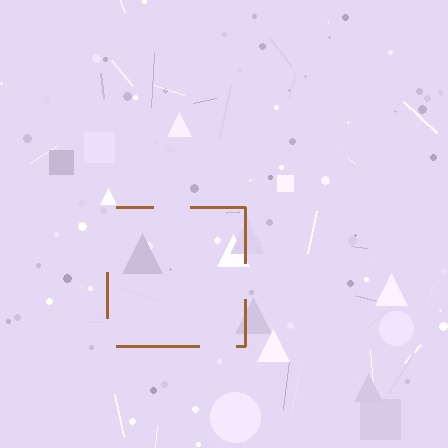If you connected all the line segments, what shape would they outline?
They would outline a square.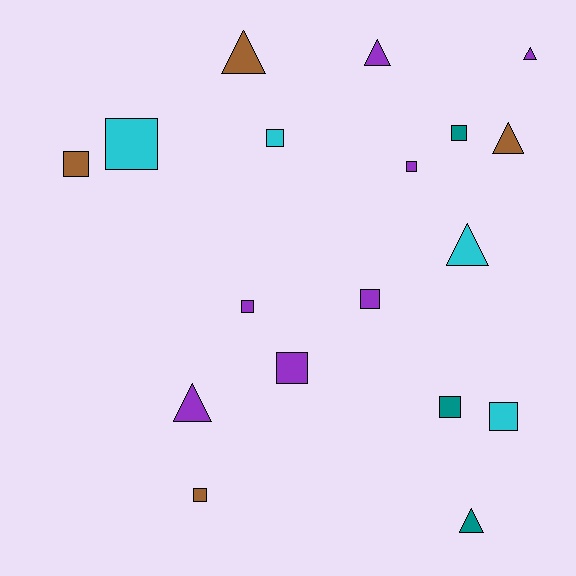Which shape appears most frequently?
Square, with 11 objects.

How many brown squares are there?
There are 2 brown squares.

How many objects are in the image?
There are 18 objects.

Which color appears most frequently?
Purple, with 7 objects.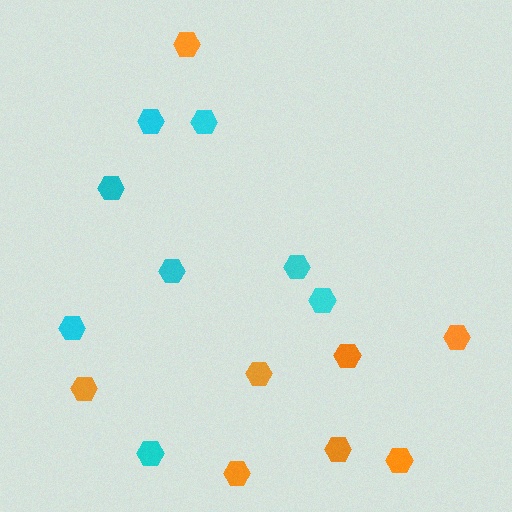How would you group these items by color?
There are 2 groups: one group of cyan hexagons (8) and one group of orange hexagons (8).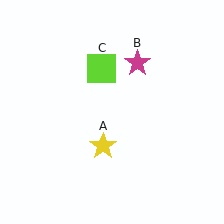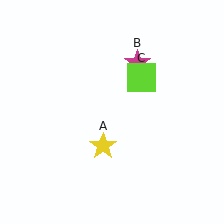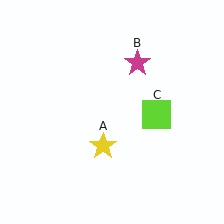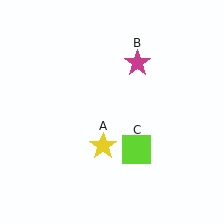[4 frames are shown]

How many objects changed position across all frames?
1 object changed position: lime square (object C).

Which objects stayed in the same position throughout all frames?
Yellow star (object A) and magenta star (object B) remained stationary.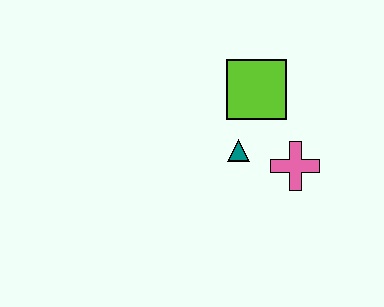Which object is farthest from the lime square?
The pink cross is farthest from the lime square.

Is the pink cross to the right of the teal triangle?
Yes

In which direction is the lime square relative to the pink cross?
The lime square is above the pink cross.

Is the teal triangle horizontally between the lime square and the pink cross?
No